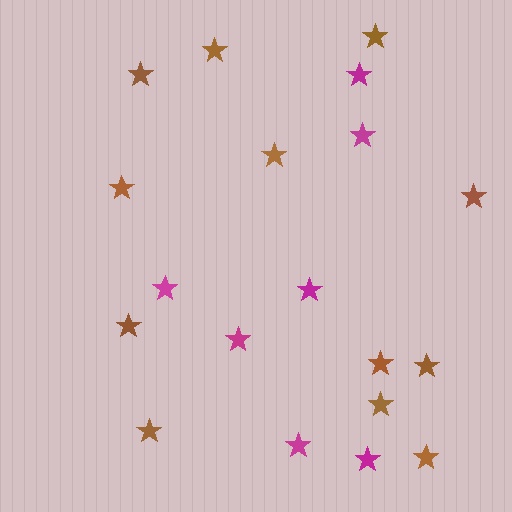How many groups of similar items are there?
There are 2 groups: one group of magenta stars (7) and one group of brown stars (12).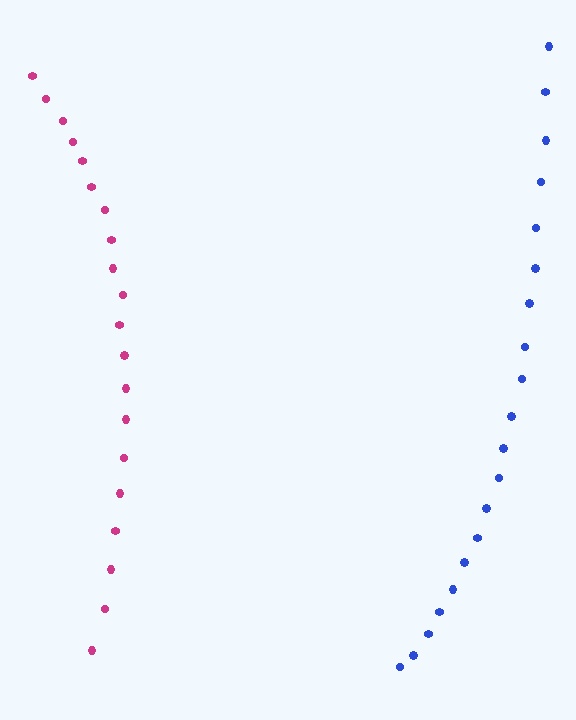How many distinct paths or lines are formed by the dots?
There are 2 distinct paths.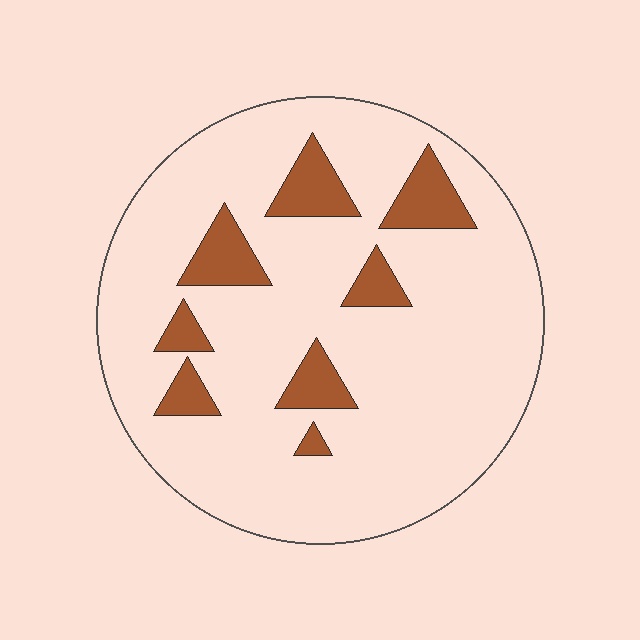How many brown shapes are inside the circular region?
8.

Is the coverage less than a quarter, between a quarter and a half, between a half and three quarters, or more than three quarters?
Less than a quarter.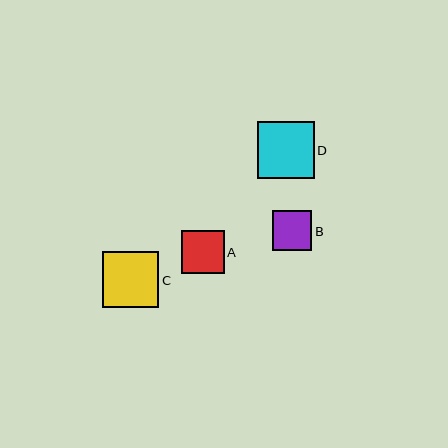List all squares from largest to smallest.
From largest to smallest: D, C, A, B.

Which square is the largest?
Square D is the largest with a size of approximately 57 pixels.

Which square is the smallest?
Square B is the smallest with a size of approximately 40 pixels.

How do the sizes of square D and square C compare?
Square D and square C are approximately the same size.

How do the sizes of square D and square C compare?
Square D and square C are approximately the same size.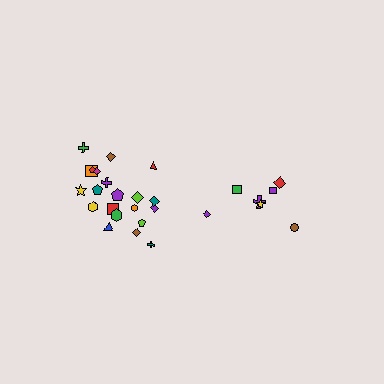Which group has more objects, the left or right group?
The left group.